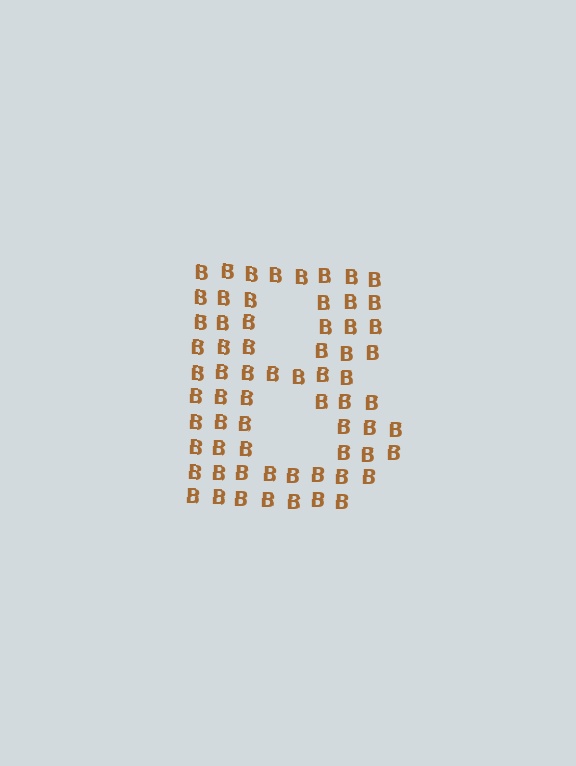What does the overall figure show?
The overall figure shows the letter B.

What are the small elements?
The small elements are letter B's.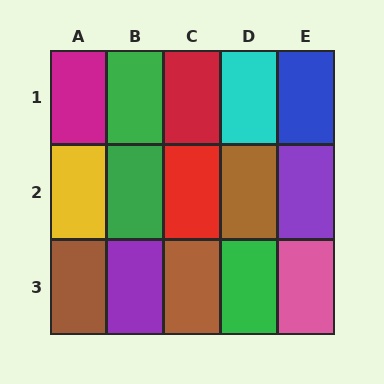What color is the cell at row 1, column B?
Green.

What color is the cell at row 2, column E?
Purple.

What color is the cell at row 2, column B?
Green.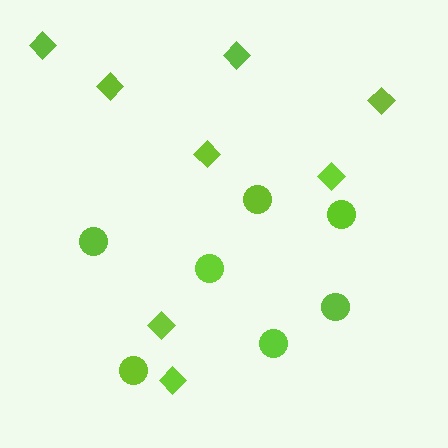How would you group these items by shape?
There are 2 groups: one group of circles (7) and one group of diamonds (8).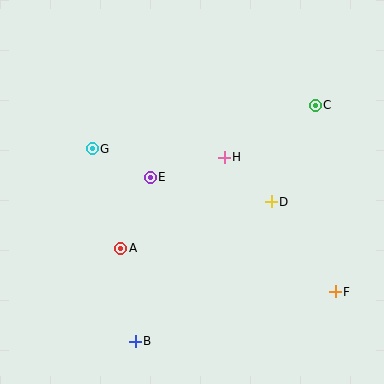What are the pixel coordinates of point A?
Point A is at (121, 248).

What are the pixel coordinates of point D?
Point D is at (271, 202).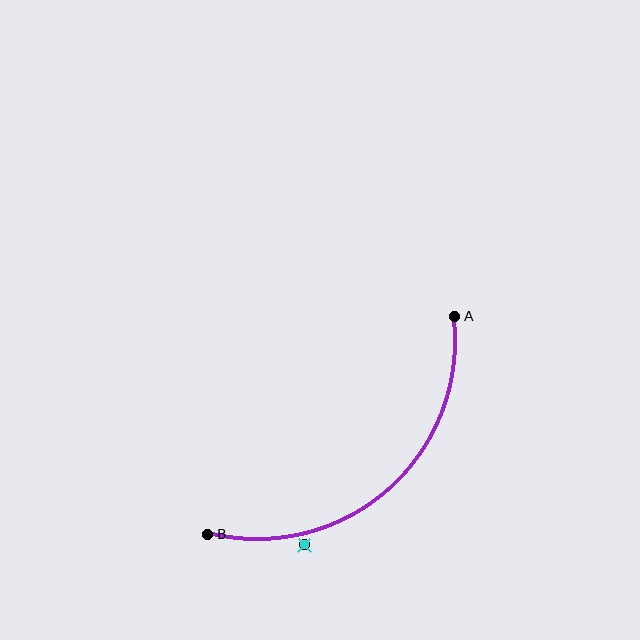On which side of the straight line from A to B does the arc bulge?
The arc bulges below and to the right of the straight line connecting A and B.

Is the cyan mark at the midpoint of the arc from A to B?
No — the cyan mark does not lie on the arc at all. It sits slightly outside the curve.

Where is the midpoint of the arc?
The arc midpoint is the point on the curve farthest from the straight line joining A and B. It sits below and to the right of that line.